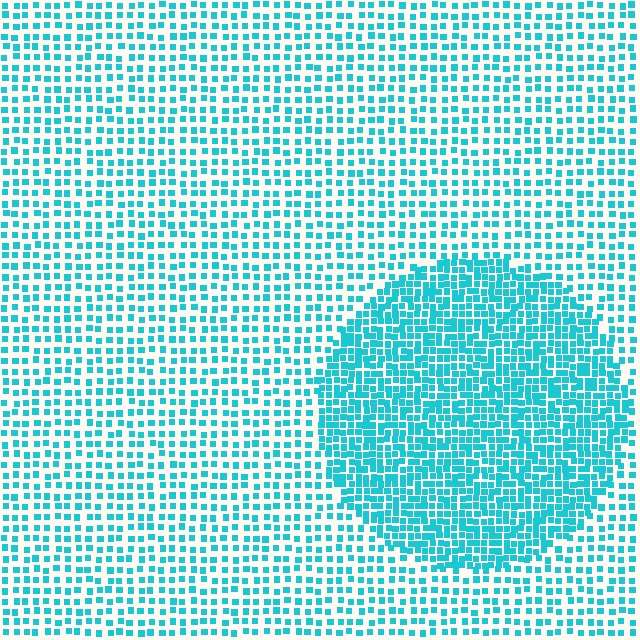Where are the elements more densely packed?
The elements are more densely packed inside the circle boundary.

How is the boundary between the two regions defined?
The boundary is defined by a change in element density (approximately 2.0x ratio). All elements are the same color, size, and shape.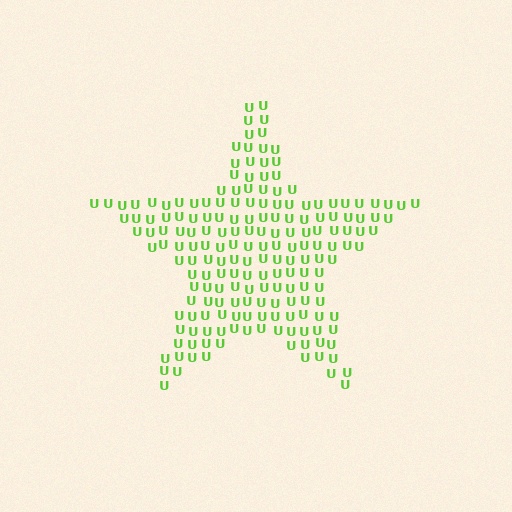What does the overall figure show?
The overall figure shows a star.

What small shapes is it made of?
It is made of small letter U's.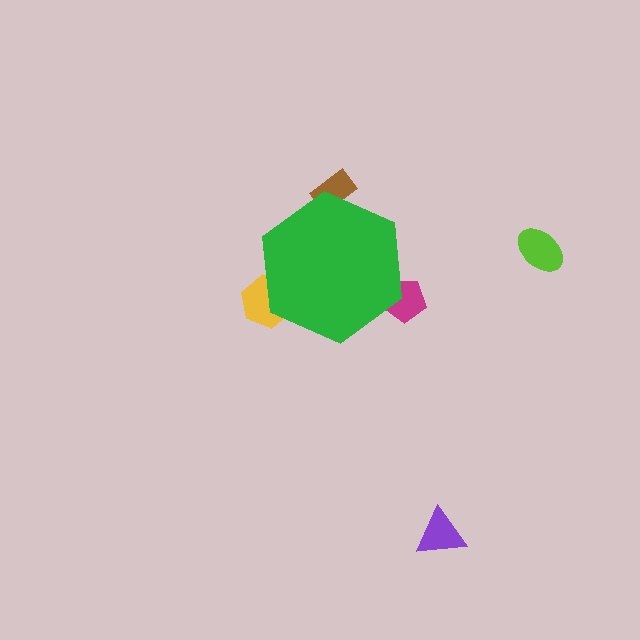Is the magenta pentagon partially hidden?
Yes, the magenta pentagon is partially hidden behind the green hexagon.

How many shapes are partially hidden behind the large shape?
3 shapes are partially hidden.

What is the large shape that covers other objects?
A green hexagon.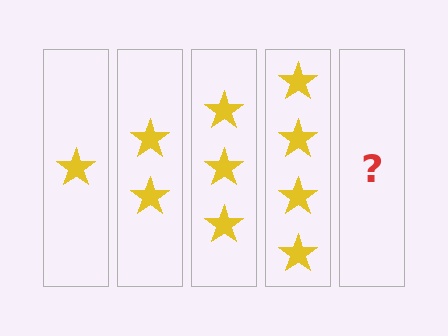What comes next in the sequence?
The next element should be 5 stars.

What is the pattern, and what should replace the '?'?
The pattern is that each step adds one more star. The '?' should be 5 stars.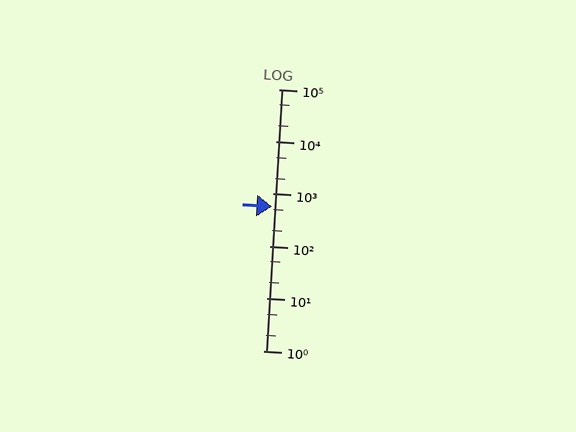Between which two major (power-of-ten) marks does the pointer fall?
The pointer is between 100 and 1000.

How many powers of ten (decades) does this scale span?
The scale spans 5 decades, from 1 to 100000.